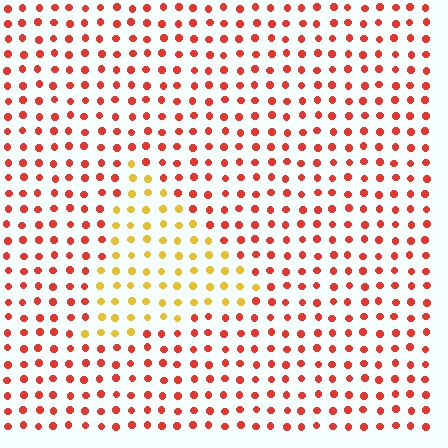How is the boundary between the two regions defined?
The boundary is defined purely by a slight shift in hue (about 46 degrees). Spacing, size, and orientation are identical on both sides.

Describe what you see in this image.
The image is filled with small red elements in a uniform arrangement. A triangle-shaped region is visible where the elements are tinted to a slightly different hue, forming a subtle color boundary.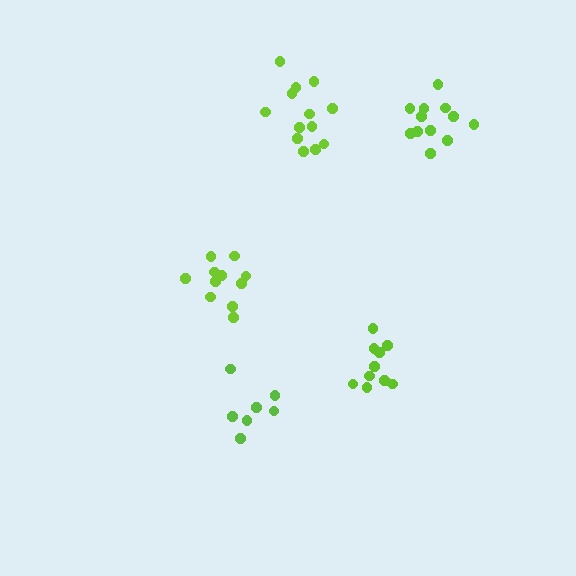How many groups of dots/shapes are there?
There are 5 groups.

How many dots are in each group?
Group 1: 10 dots, Group 2: 7 dots, Group 3: 11 dots, Group 4: 13 dots, Group 5: 12 dots (53 total).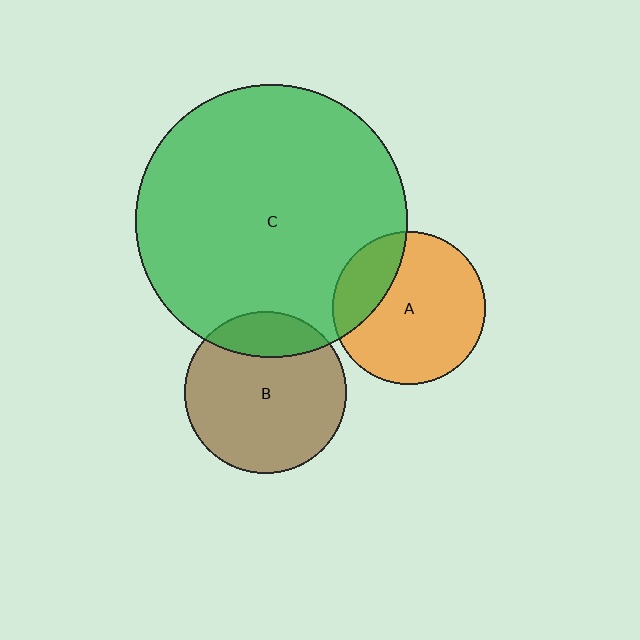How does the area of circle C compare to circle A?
Approximately 3.2 times.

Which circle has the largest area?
Circle C (green).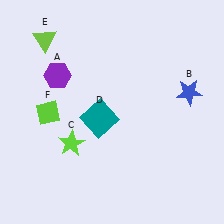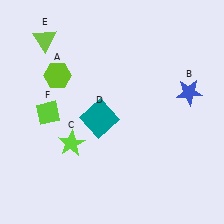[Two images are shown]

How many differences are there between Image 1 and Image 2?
There is 1 difference between the two images.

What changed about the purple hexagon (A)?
In Image 1, A is purple. In Image 2, it changed to lime.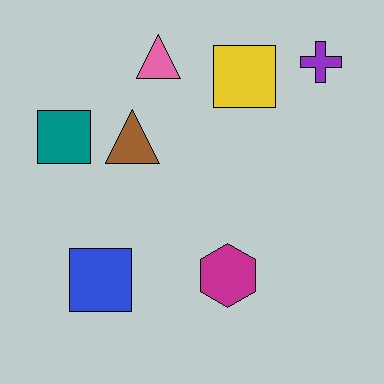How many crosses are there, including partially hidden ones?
There is 1 cross.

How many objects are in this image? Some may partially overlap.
There are 7 objects.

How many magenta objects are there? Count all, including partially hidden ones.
There is 1 magenta object.